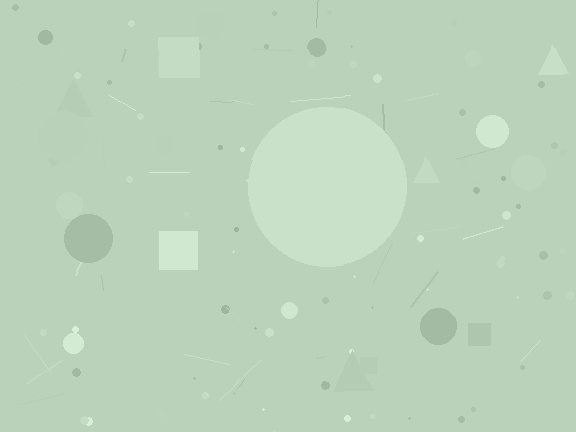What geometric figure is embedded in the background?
A circle is embedded in the background.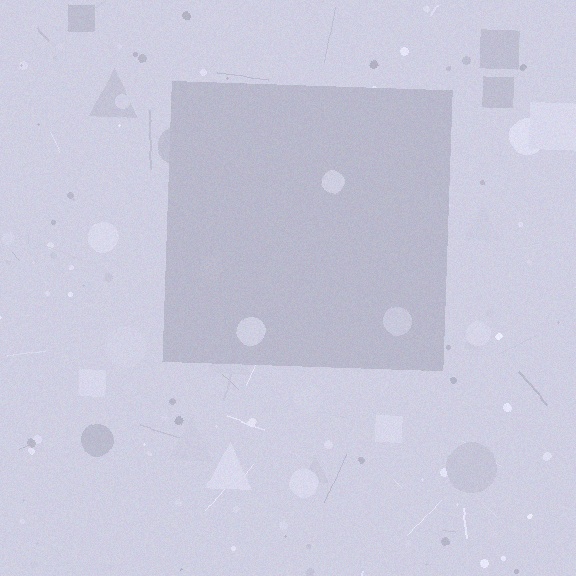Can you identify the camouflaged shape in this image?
The camouflaged shape is a square.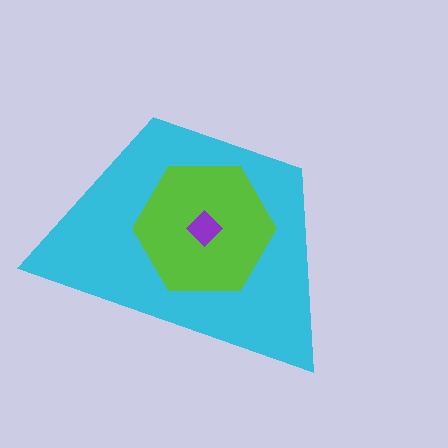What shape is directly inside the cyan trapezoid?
The lime hexagon.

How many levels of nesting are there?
3.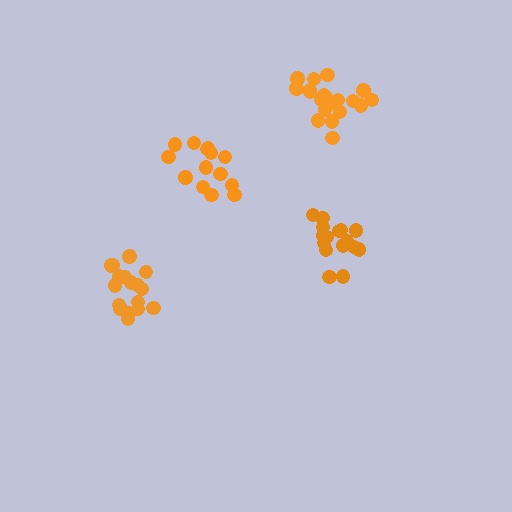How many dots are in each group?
Group 1: 15 dots, Group 2: 19 dots, Group 3: 16 dots, Group 4: 20 dots (70 total).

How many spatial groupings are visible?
There are 4 spatial groupings.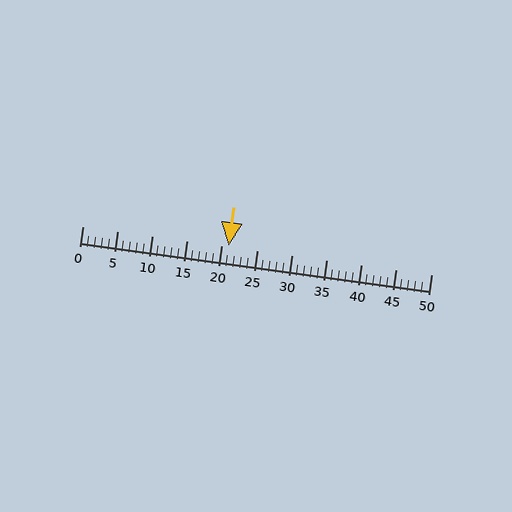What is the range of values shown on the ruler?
The ruler shows values from 0 to 50.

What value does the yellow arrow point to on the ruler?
The yellow arrow points to approximately 21.